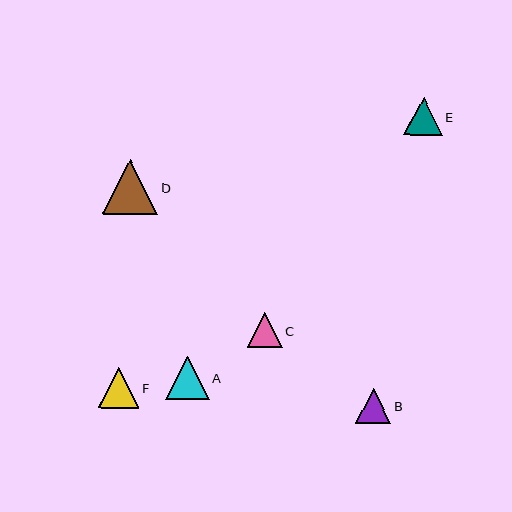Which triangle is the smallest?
Triangle B is the smallest with a size of approximately 35 pixels.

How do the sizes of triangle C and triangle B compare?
Triangle C and triangle B are approximately the same size.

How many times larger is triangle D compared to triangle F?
Triangle D is approximately 1.4 times the size of triangle F.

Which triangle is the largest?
Triangle D is the largest with a size of approximately 55 pixels.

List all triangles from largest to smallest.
From largest to smallest: D, A, F, E, C, B.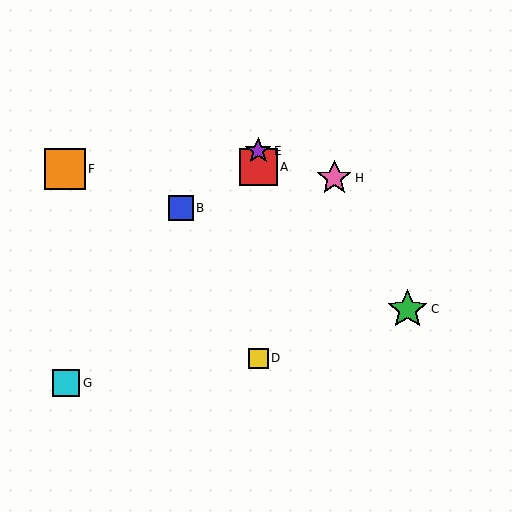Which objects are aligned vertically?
Objects A, D, E are aligned vertically.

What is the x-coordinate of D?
Object D is at x≈258.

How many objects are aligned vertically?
3 objects (A, D, E) are aligned vertically.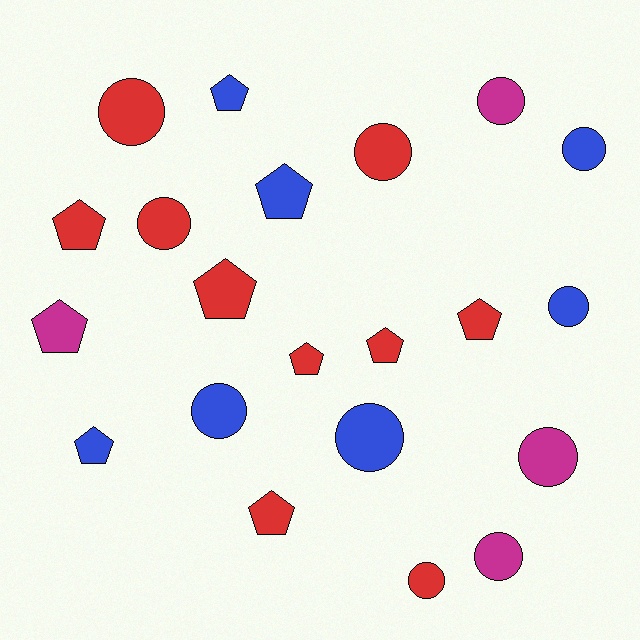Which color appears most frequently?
Red, with 10 objects.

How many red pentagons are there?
There are 6 red pentagons.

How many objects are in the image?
There are 21 objects.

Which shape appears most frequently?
Circle, with 11 objects.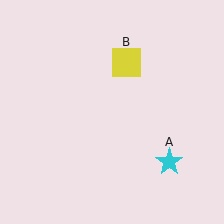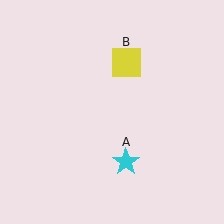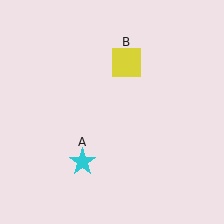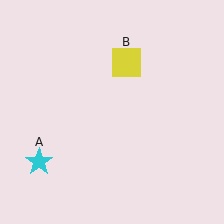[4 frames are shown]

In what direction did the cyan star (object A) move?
The cyan star (object A) moved left.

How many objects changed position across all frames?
1 object changed position: cyan star (object A).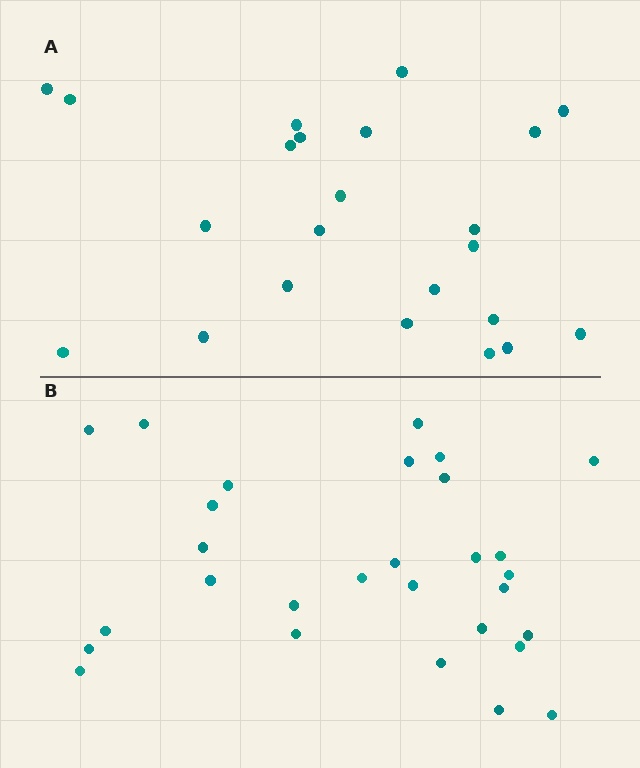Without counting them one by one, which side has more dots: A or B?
Region B (the bottom region) has more dots.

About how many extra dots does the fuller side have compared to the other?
Region B has about 6 more dots than region A.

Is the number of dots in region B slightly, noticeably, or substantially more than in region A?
Region B has noticeably more, but not dramatically so. The ratio is roughly 1.3 to 1.